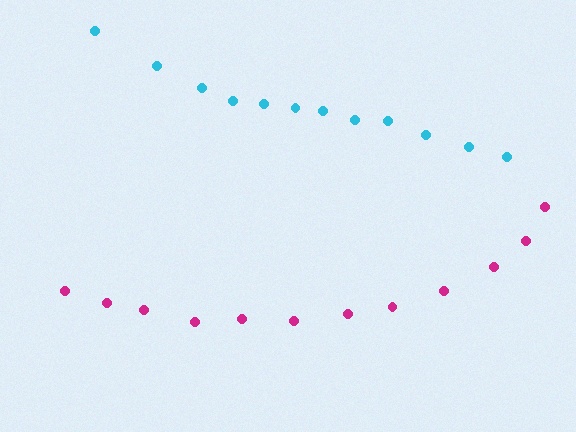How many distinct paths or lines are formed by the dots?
There are 2 distinct paths.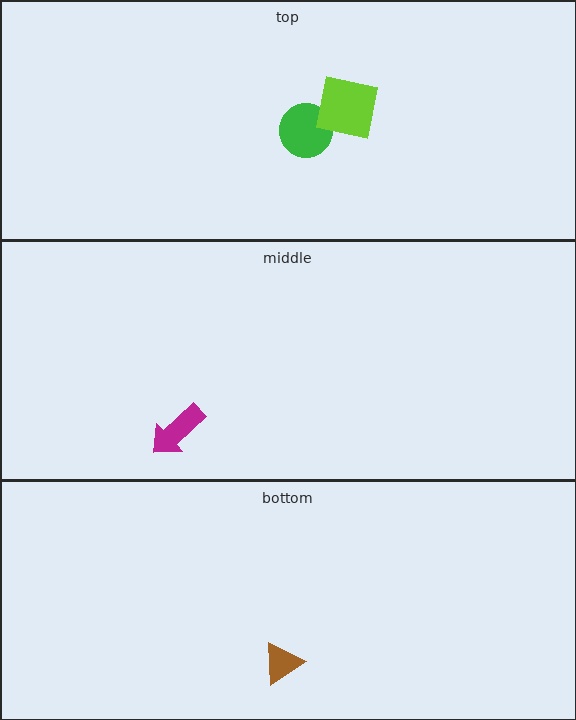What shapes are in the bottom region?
The brown triangle.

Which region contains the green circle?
The top region.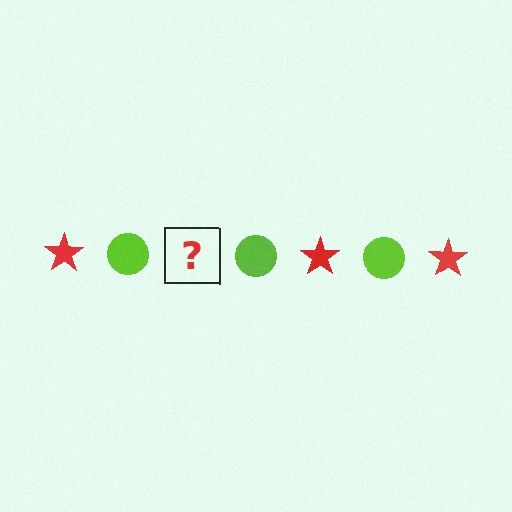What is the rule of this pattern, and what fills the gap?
The rule is that the pattern alternates between red star and lime circle. The gap should be filled with a red star.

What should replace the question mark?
The question mark should be replaced with a red star.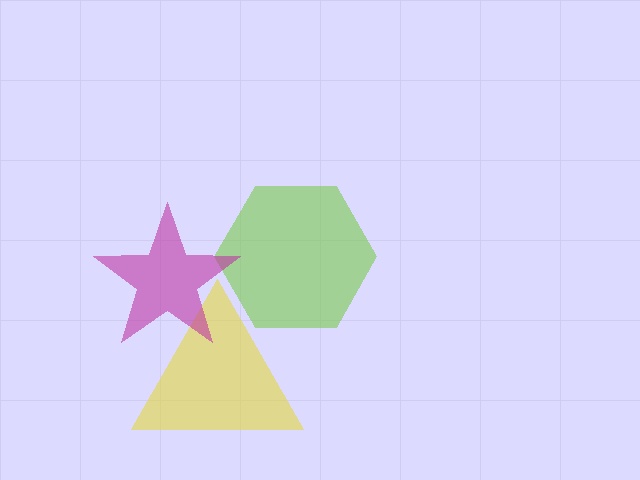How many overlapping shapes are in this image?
There are 3 overlapping shapes in the image.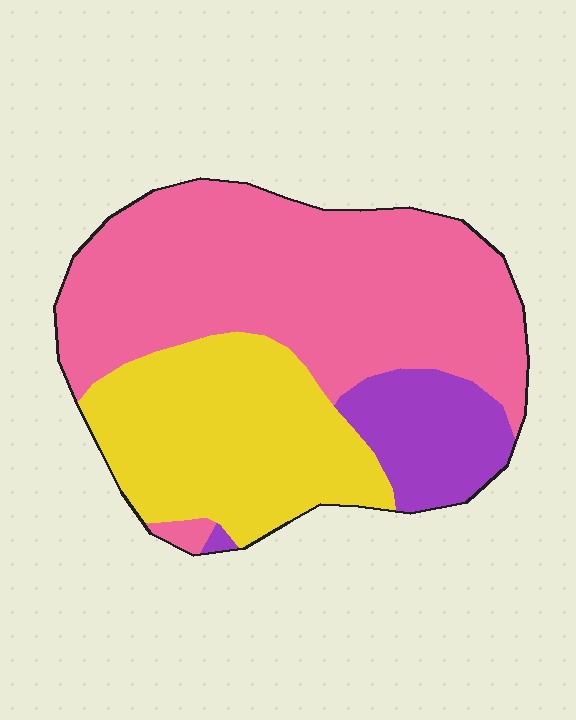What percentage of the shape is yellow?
Yellow covers 32% of the shape.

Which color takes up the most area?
Pink, at roughly 55%.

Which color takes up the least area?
Purple, at roughly 15%.